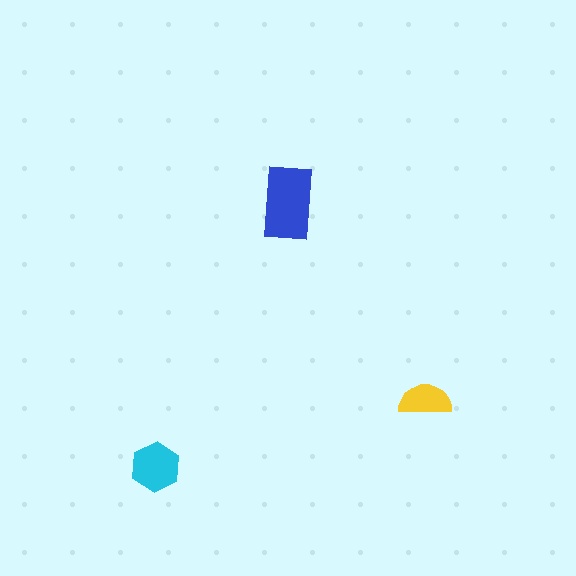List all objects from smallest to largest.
The yellow semicircle, the cyan hexagon, the blue rectangle.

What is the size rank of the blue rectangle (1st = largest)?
1st.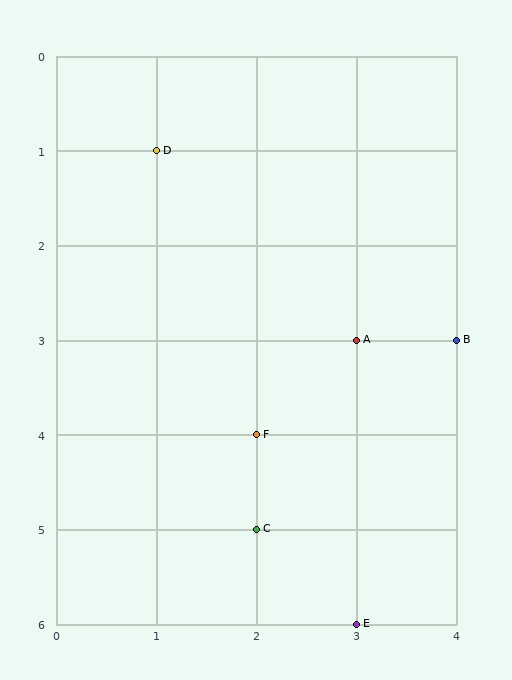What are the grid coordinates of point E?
Point E is at grid coordinates (3, 6).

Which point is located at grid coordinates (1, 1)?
Point D is at (1, 1).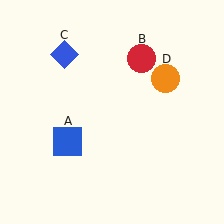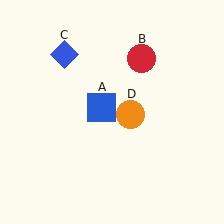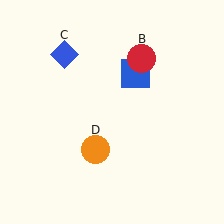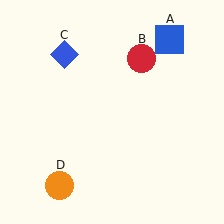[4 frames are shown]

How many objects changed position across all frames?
2 objects changed position: blue square (object A), orange circle (object D).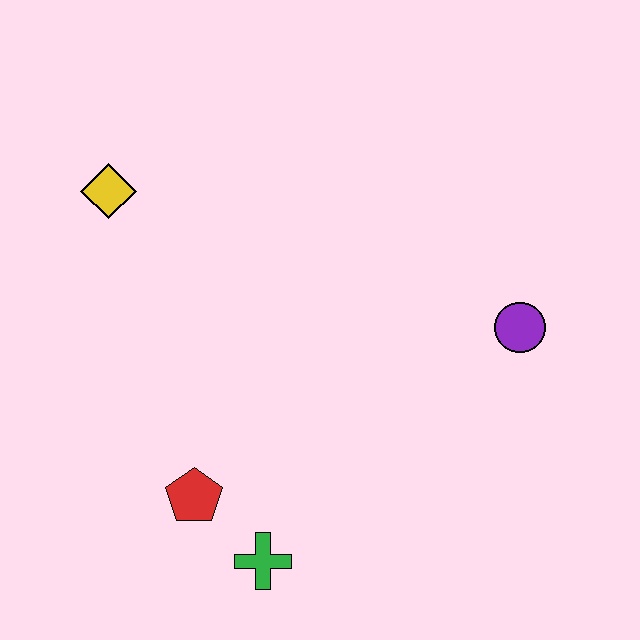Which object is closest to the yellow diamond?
The red pentagon is closest to the yellow diamond.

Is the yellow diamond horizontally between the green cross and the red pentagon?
No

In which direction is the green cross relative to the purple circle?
The green cross is to the left of the purple circle.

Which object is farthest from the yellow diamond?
The purple circle is farthest from the yellow diamond.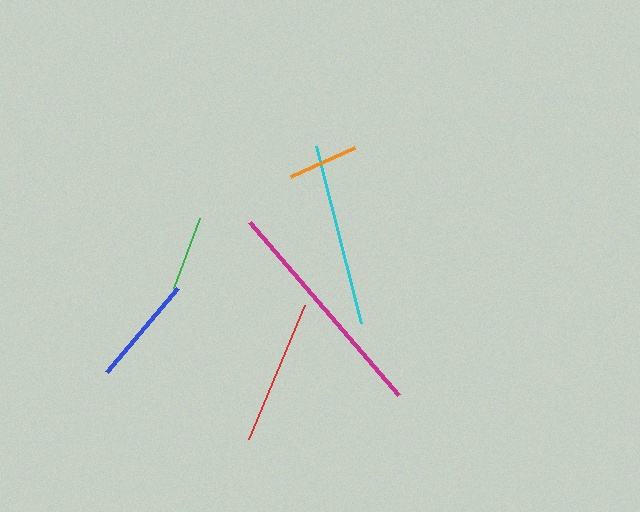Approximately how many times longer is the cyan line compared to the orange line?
The cyan line is approximately 2.6 times the length of the orange line.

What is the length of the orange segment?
The orange segment is approximately 70 pixels long.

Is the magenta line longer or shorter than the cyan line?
The magenta line is longer than the cyan line.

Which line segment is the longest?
The magenta line is the longest at approximately 229 pixels.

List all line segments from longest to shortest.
From longest to shortest: magenta, cyan, red, blue, green, orange.